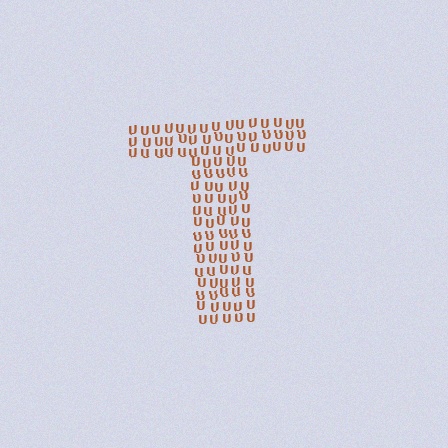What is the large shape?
The large shape is the letter T.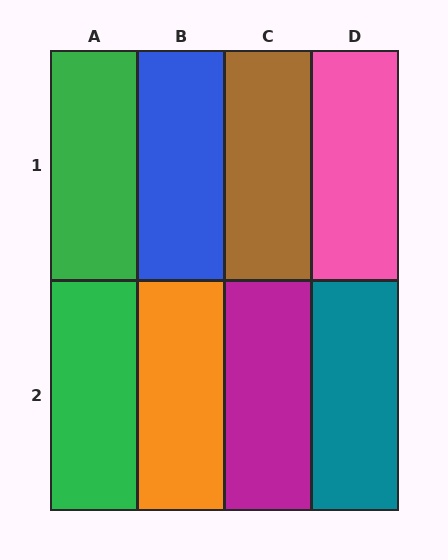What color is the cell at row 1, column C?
Brown.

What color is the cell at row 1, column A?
Green.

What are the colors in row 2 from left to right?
Green, orange, magenta, teal.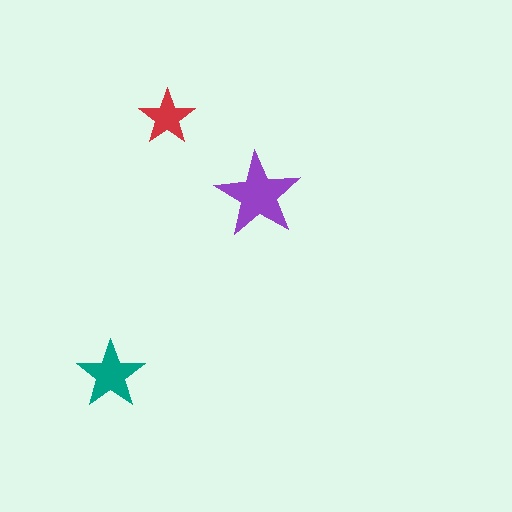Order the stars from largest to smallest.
the purple one, the teal one, the red one.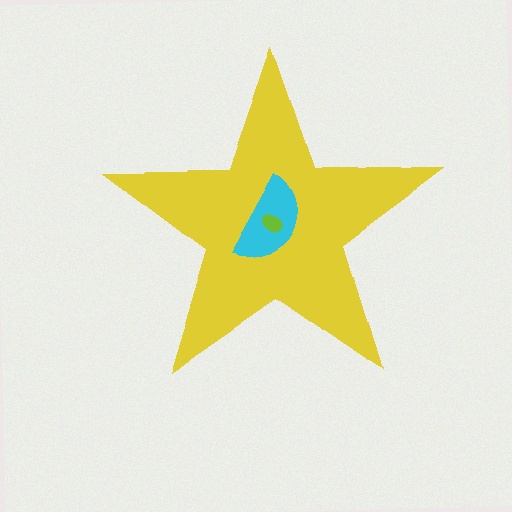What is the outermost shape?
The yellow star.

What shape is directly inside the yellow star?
The cyan semicircle.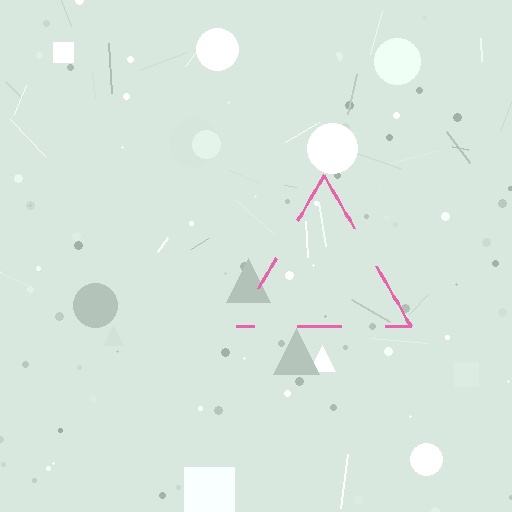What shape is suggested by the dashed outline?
The dashed outline suggests a triangle.